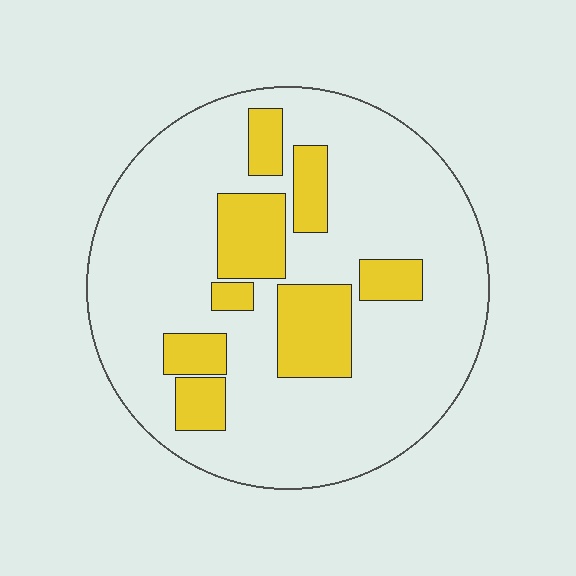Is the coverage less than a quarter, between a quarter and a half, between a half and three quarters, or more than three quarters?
Less than a quarter.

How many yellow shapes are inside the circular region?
8.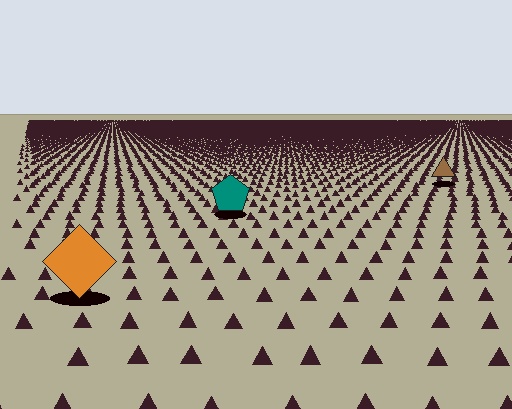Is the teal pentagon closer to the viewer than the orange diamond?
No. The orange diamond is closer — you can tell from the texture gradient: the ground texture is coarser near it.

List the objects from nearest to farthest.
From nearest to farthest: the orange diamond, the teal pentagon, the brown triangle.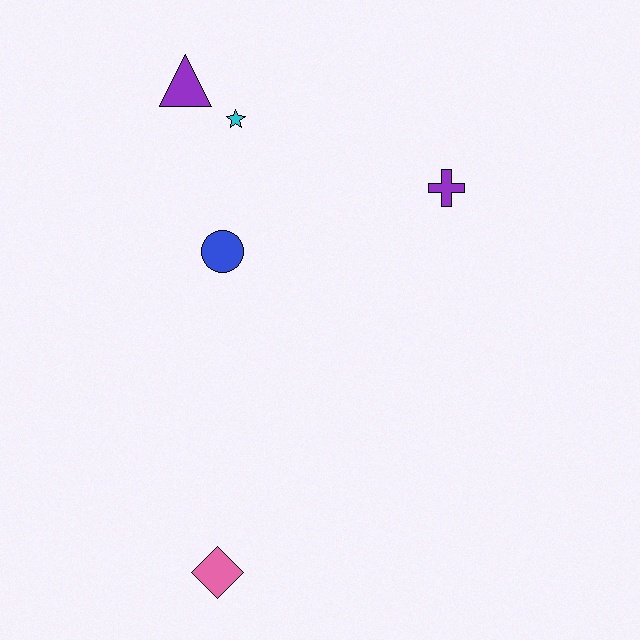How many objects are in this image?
There are 5 objects.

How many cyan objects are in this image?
There is 1 cyan object.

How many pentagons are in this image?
There are no pentagons.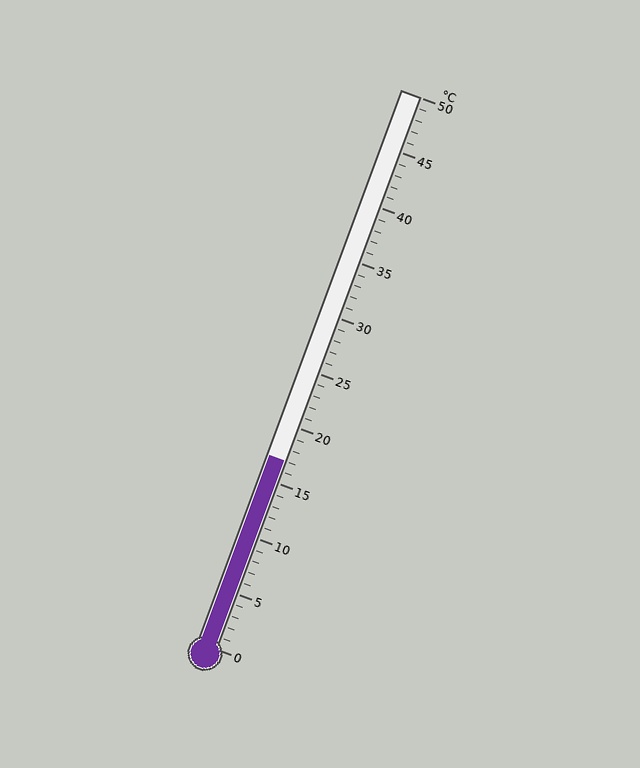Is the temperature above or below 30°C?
The temperature is below 30°C.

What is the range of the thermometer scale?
The thermometer scale ranges from 0°C to 50°C.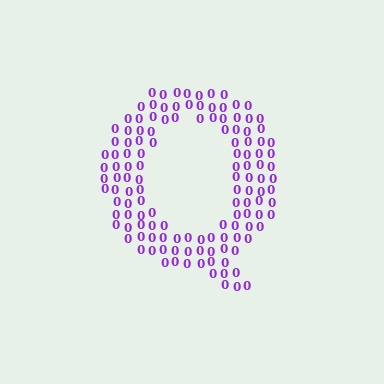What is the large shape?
The large shape is the letter Q.